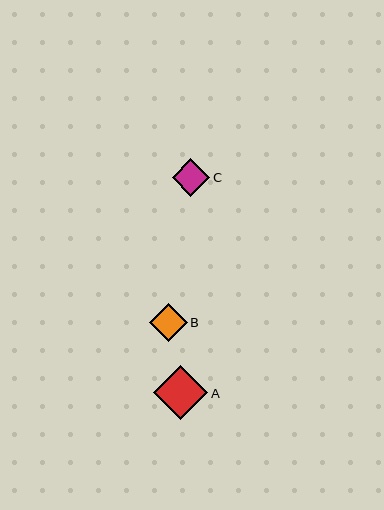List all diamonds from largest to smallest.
From largest to smallest: A, B, C.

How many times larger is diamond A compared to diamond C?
Diamond A is approximately 1.4 times the size of diamond C.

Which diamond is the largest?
Diamond A is the largest with a size of approximately 54 pixels.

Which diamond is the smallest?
Diamond C is the smallest with a size of approximately 37 pixels.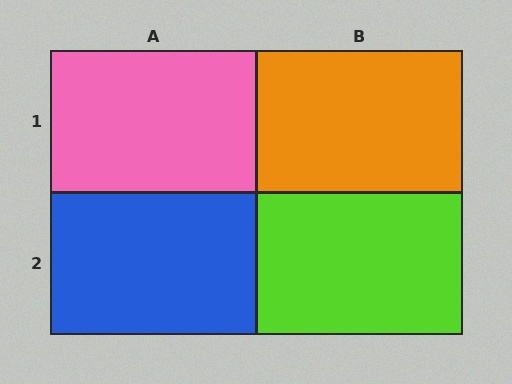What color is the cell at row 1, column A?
Pink.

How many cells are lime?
1 cell is lime.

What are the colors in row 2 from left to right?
Blue, lime.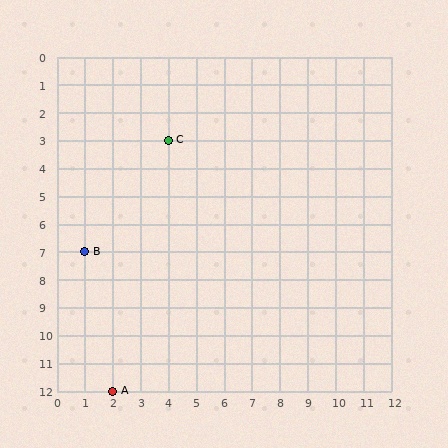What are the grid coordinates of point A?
Point A is at grid coordinates (2, 12).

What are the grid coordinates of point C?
Point C is at grid coordinates (4, 3).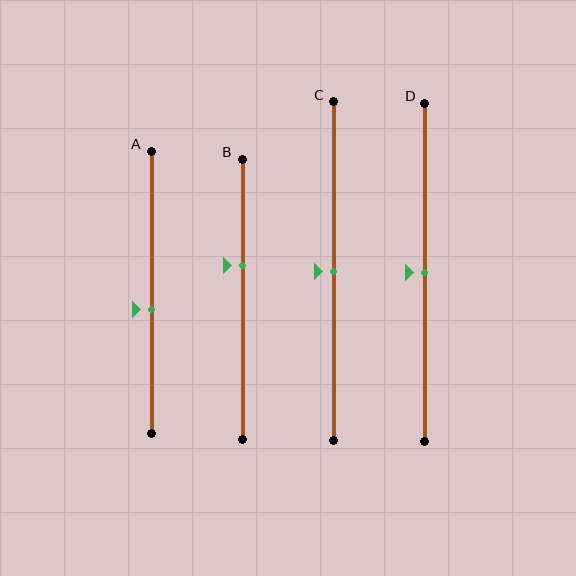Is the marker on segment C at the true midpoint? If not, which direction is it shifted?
Yes, the marker on segment C is at the true midpoint.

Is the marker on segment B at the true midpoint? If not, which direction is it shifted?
No, the marker on segment B is shifted upward by about 12% of the segment length.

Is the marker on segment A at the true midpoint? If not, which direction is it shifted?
No, the marker on segment A is shifted downward by about 6% of the segment length.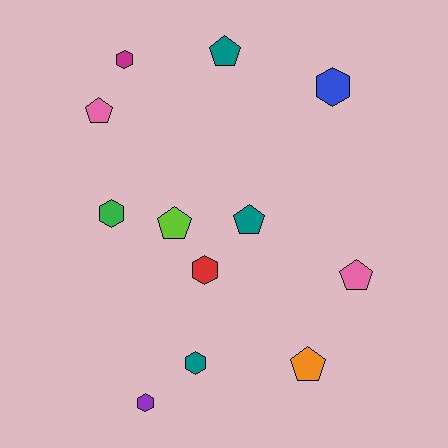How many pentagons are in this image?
There are 6 pentagons.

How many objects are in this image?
There are 12 objects.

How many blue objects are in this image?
There is 1 blue object.